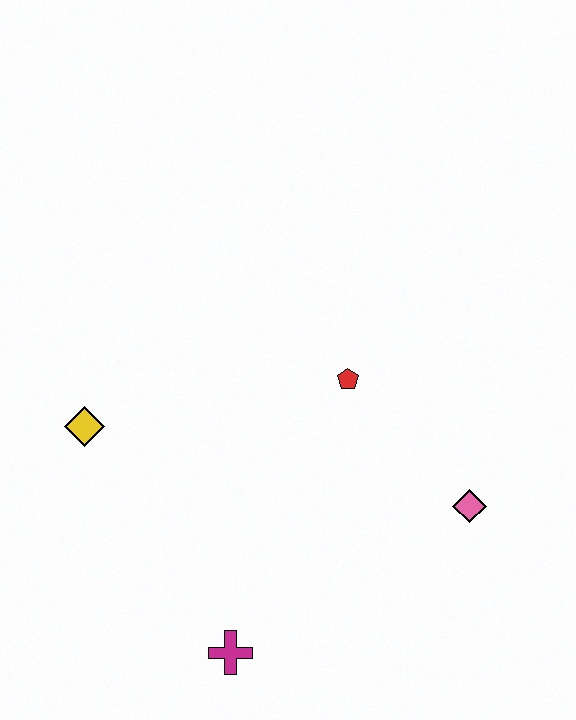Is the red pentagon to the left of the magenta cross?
No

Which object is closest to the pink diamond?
The red pentagon is closest to the pink diamond.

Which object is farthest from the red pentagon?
The magenta cross is farthest from the red pentagon.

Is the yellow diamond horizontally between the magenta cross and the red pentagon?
No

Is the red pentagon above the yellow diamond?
Yes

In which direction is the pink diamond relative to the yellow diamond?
The pink diamond is to the right of the yellow diamond.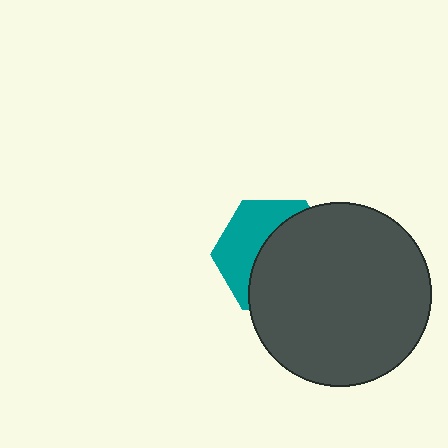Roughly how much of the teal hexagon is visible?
A small part of it is visible (roughly 41%).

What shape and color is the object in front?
The object in front is a dark gray circle.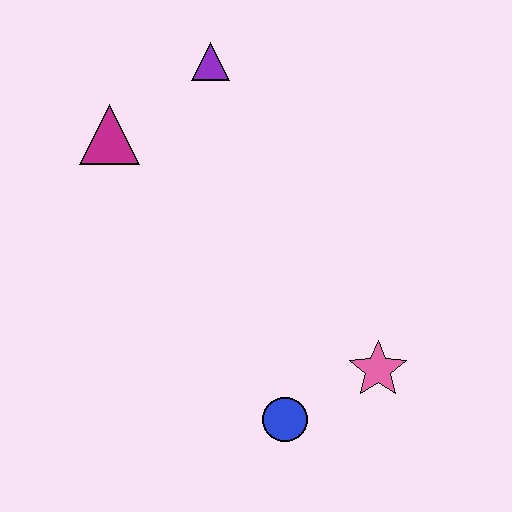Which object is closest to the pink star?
The blue circle is closest to the pink star.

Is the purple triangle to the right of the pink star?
No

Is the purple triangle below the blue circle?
No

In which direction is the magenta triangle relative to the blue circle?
The magenta triangle is above the blue circle.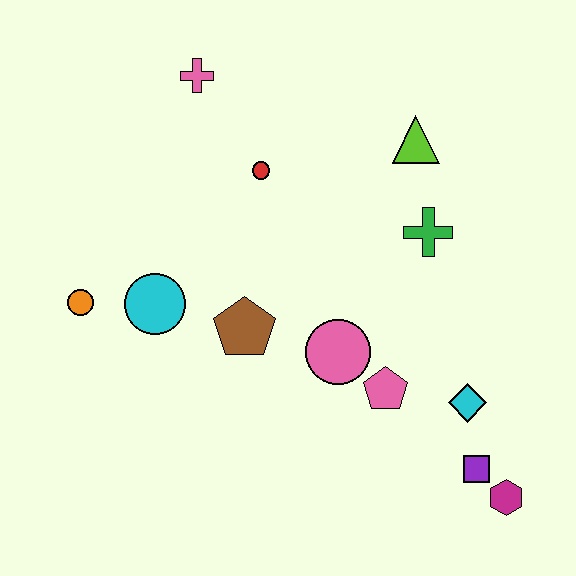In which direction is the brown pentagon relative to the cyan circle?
The brown pentagon is to the right of the cyan circle.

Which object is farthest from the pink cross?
The magenta hexagon is farthest from the pink cross.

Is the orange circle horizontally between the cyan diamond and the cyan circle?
No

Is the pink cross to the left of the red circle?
Yes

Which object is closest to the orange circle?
The cyan circle is closest to the orange circle.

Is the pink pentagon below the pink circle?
Yes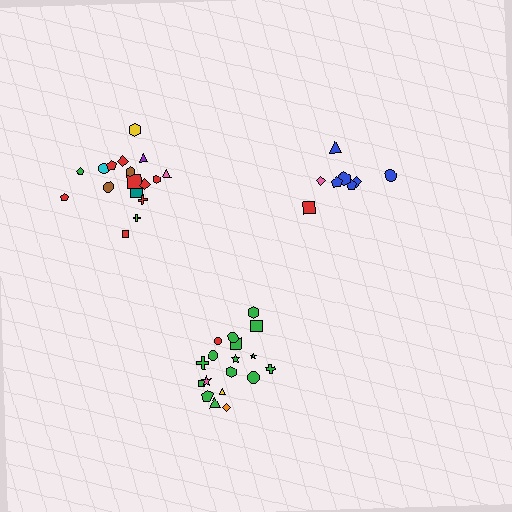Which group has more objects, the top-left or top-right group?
The top-left group.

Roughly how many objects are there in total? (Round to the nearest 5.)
Roughly 45 objects in total.